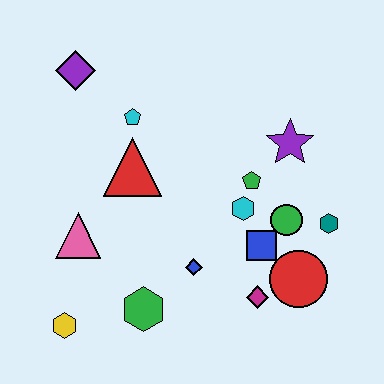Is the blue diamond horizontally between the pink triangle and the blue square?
Yes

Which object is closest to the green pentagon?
The cyan hexagon is closest to the green pentagon.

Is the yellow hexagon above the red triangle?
No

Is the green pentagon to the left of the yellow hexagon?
No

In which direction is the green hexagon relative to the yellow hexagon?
The green hexagon is to the right of the yellow hexagon.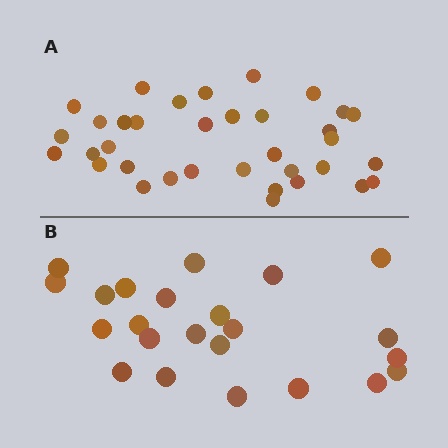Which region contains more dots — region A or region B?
Region A (the top region) has more dots.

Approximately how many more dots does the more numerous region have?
Region A has roughly 12 or so more dots than region B.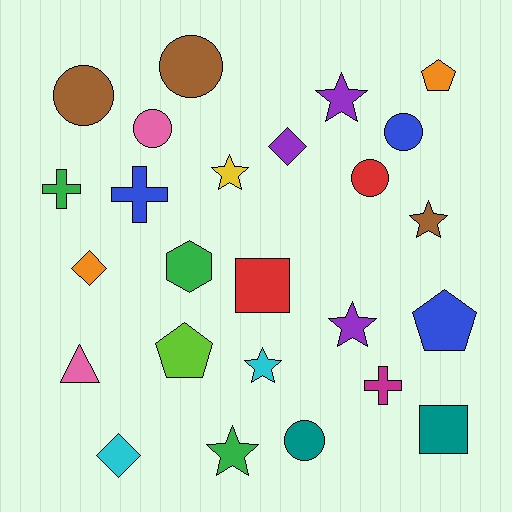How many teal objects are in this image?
There are 2 teal objects.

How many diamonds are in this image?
There are 3 diamonds.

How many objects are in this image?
There are 25 objects.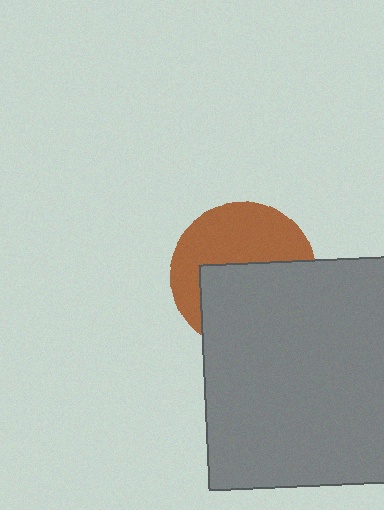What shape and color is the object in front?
The object in front is a gray rectangle.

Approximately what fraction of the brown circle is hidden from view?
Roughly 52% of the brown circle is hidden behind the gray rectangle.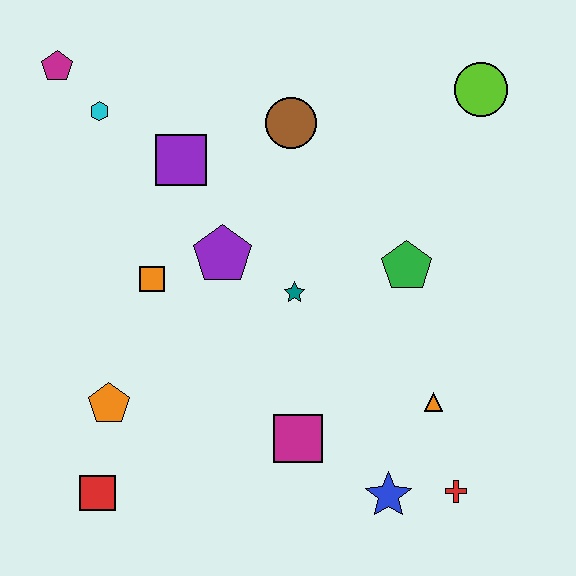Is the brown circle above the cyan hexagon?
No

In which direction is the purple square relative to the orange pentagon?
The purple square is above the orange pentagon.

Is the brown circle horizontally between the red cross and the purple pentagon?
Yes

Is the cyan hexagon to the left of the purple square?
Yes